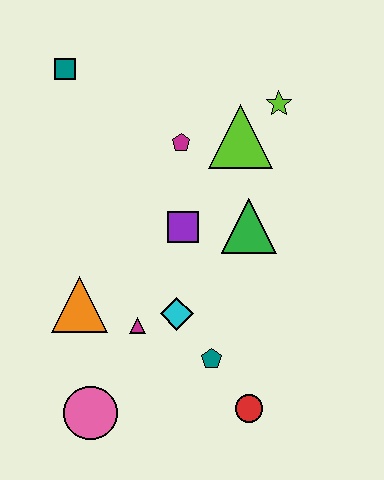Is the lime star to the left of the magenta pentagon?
No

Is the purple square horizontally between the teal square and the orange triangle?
No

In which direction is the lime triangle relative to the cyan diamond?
The lime triangle is above the cyan diamond.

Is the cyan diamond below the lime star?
Yes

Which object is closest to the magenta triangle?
The cyan diamond is closest to the magenta triangle.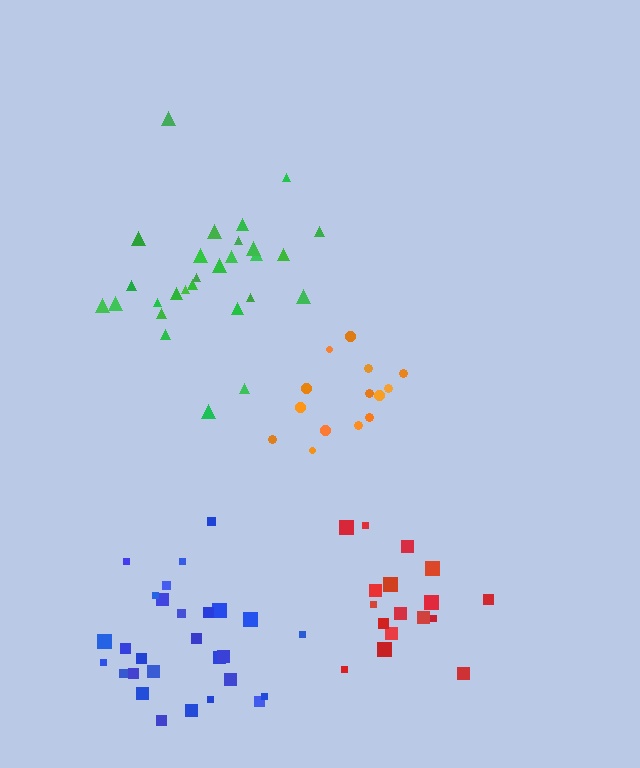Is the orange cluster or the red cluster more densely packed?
Orange.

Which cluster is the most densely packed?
Orange.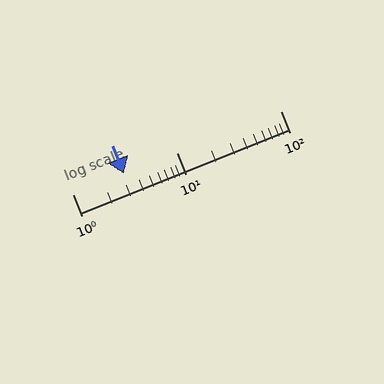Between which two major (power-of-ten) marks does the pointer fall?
The pointer is between 1 and 10.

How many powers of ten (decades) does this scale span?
The scale spans 2 decades, from 1 to 100.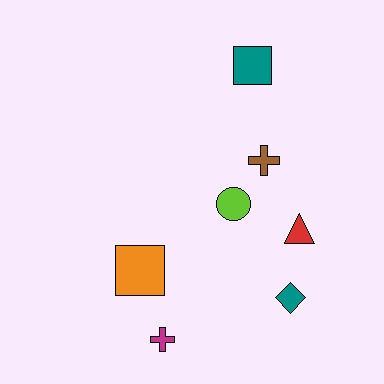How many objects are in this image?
There are 7 objects.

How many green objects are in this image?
There are no green objects.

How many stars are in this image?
There are no stars.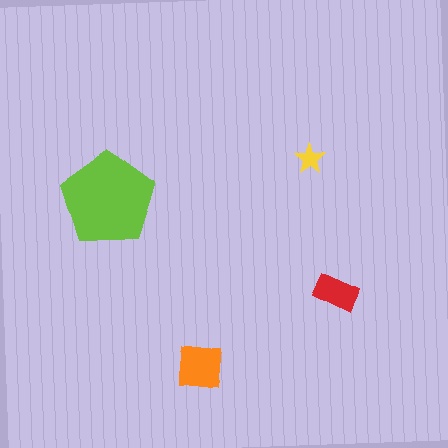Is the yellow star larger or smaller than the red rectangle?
Smaller.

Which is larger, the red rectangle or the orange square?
The orange square.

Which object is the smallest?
The yellow star.